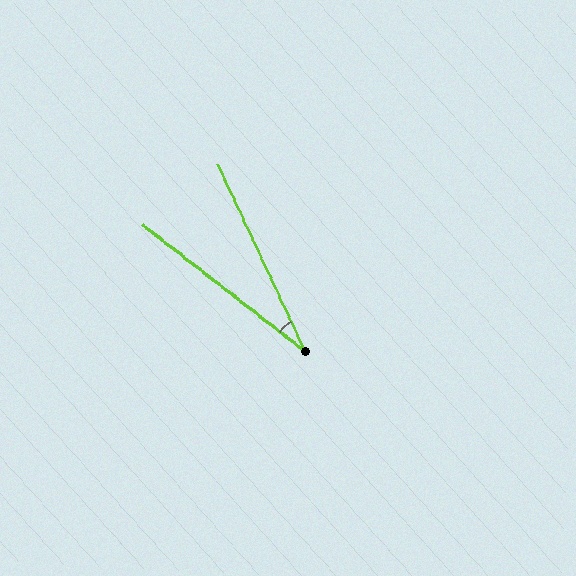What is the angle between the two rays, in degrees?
Approximately 27 degrees.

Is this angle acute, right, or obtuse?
It is acute.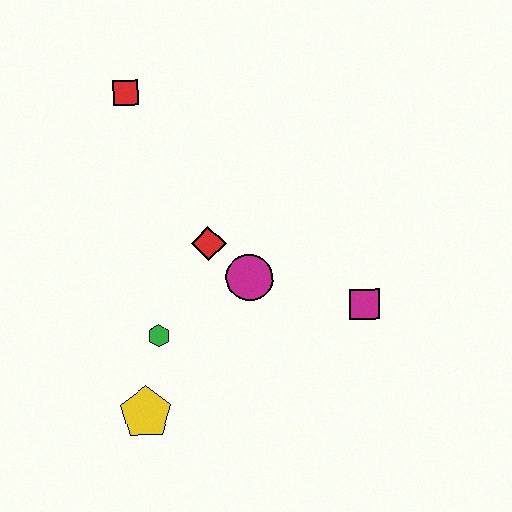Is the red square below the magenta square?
No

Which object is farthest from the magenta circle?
The red square is farthest from the magenta circle.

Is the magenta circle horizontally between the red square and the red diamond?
No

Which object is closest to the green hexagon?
The yellow pentagon is closest to the green hexagon.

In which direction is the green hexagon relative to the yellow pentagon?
The green hexagon is above the yellow pentagon.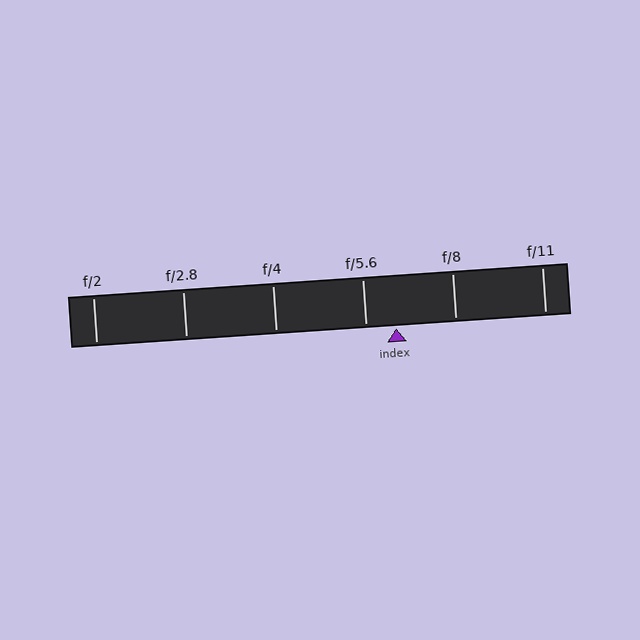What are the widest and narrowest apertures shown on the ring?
The widest aperture shown is f/2 and the narrowest is f/11.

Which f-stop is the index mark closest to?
The index mark is closest to f/5.6.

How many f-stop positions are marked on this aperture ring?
There are 6 f-stop positions marked.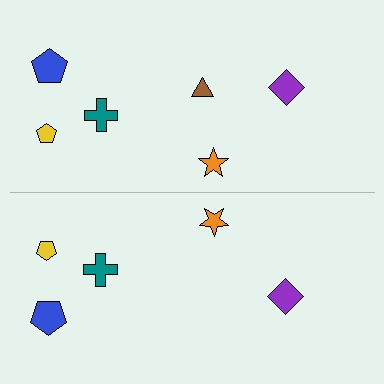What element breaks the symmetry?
A brown triangle is missing from the bottom side.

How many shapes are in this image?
There are 11 shapes in this image.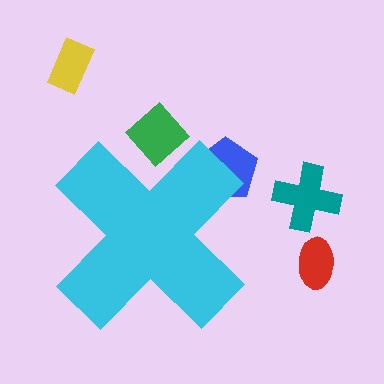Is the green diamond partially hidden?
Yes, the green diamond is partially hidden behind the cyan cross.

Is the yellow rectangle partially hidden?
No, the yellow rectangle is fully visible.